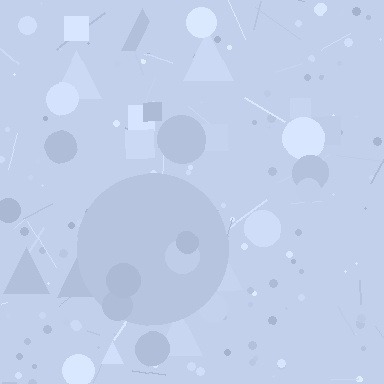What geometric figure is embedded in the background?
A circle is embedded in the background.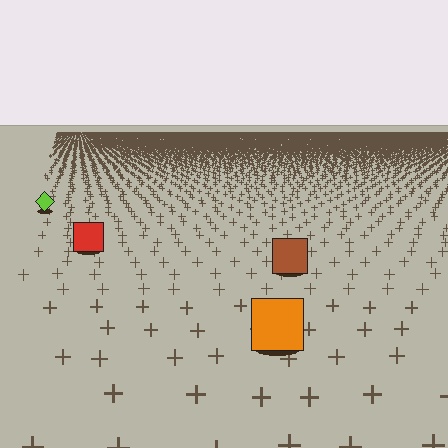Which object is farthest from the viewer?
The lime diamond is farthest from the viewer. It appears smaller and the ground texture around it is denser.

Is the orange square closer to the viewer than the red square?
Yes. The orange square is closer — you can tell from the texture gradient: the ground texture is coarser near it.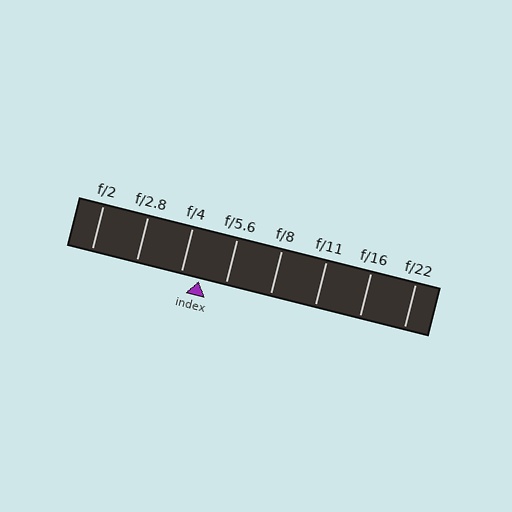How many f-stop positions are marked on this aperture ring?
There are 8 f-stop positions marked.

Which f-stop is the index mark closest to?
The index mark is closest to f/4.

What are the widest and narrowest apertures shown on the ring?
The widest aperture shown is f/2 and the narrowest is f/22.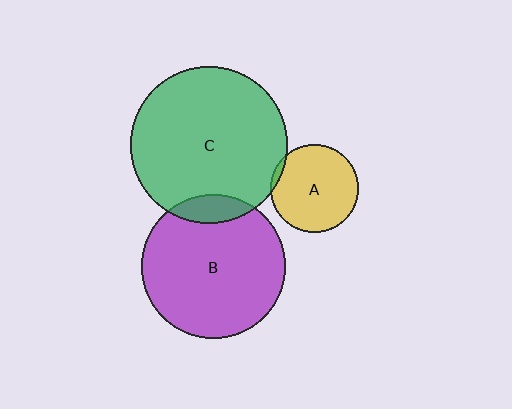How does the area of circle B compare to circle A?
Approximately 2.6 times.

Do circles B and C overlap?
Yes.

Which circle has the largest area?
Circle C (green).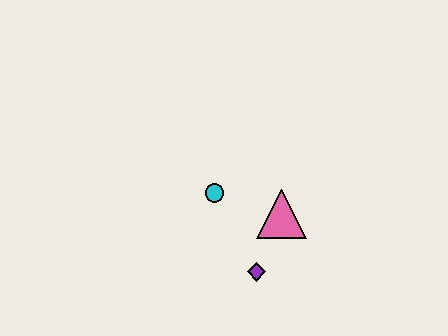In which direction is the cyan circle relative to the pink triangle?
The cyan circle is to the left of the pink triangle.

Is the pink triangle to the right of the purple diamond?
Yes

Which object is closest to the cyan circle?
The pink triangle is closest to the cyan circle.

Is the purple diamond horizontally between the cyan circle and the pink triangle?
Yes